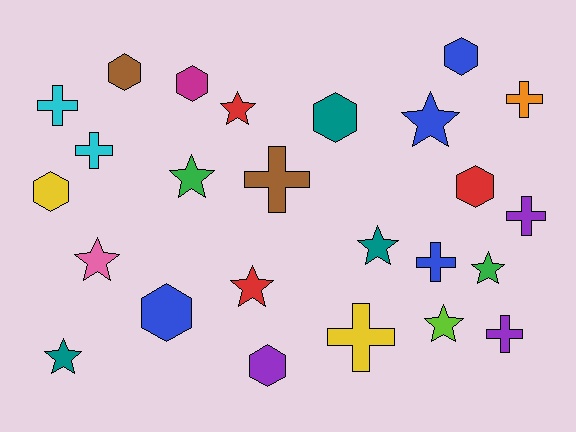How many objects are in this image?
There are 25 objects.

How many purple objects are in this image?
There are 3 purple objects.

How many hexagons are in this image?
There are 8 hexagons.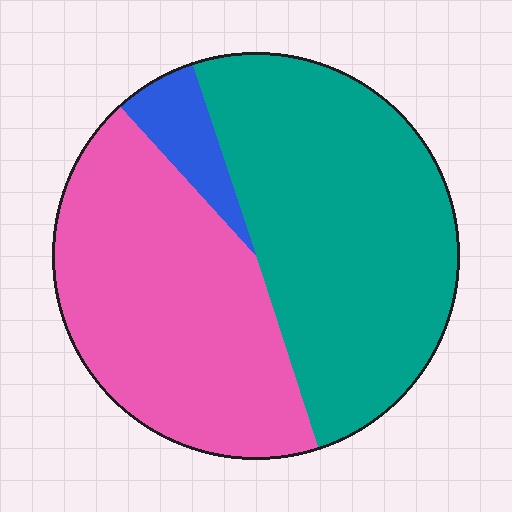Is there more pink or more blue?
Pink.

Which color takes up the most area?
Teal, at roughly 50%.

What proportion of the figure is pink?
Pink covers 43% of the figure.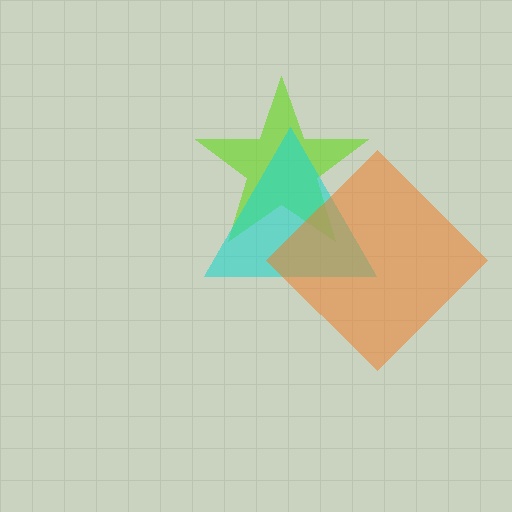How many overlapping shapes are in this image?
There are 3 overlapping shapes in the image.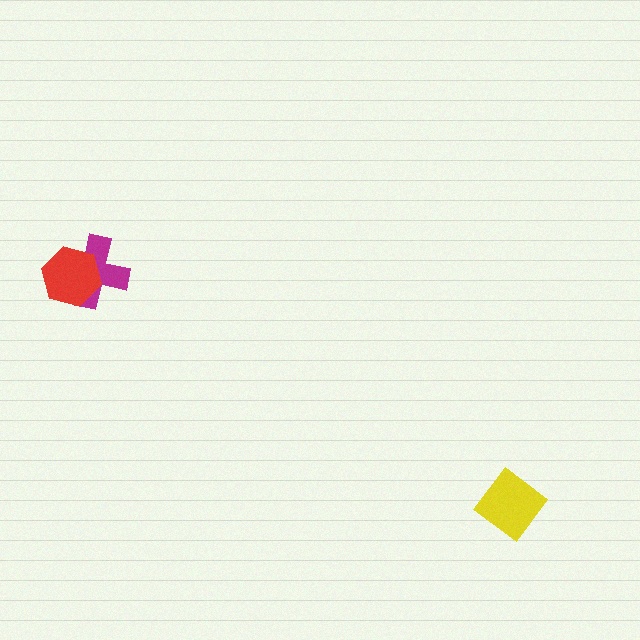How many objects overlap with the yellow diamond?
0 objects overlap with the yellow diamond.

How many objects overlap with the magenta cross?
1 object overlaps with the magenta cross.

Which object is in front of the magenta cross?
The red hexagon is in front of the magenta cross.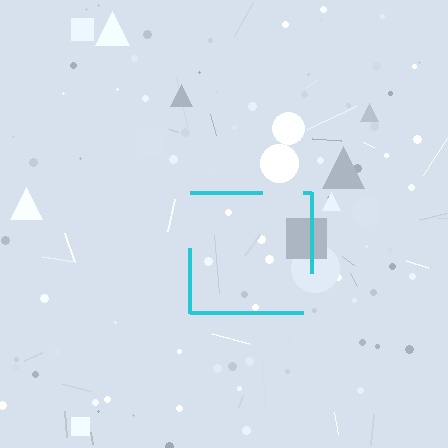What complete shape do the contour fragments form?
The contour fragments form a square.